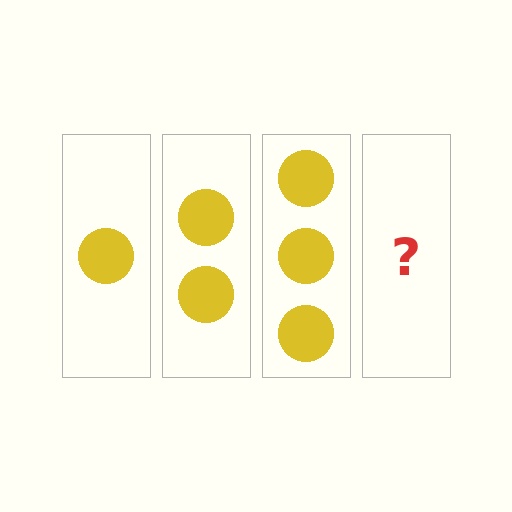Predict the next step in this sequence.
The next step is 4 circles.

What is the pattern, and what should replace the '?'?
The pattern is that each step adds one more circle. The '?' should be 4 circles.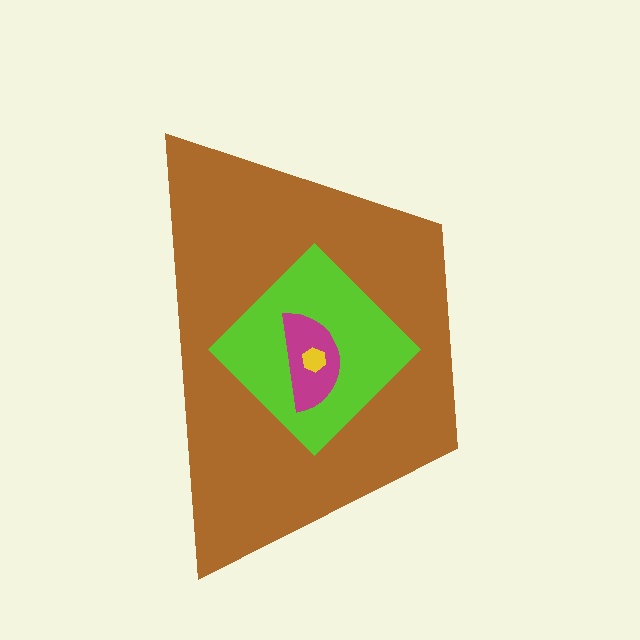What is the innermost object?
The yellow hexagon.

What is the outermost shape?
The brown trapezoid.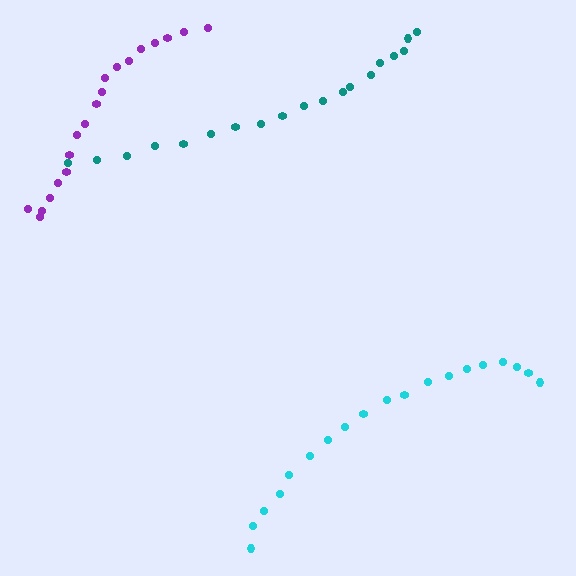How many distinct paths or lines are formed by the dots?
There are 3 distinct paths.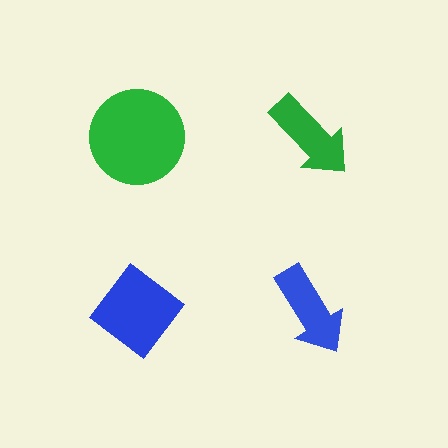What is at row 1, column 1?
A green circle.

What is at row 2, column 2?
A blue arrow.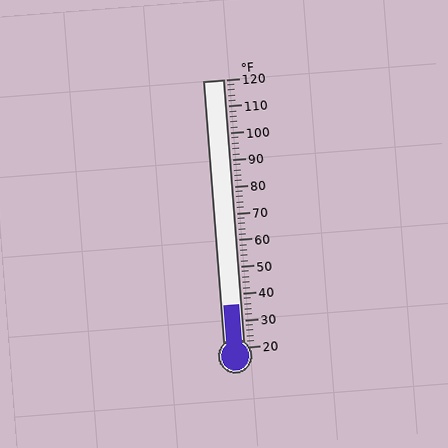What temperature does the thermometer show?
The thermometer shows approximately 36°F.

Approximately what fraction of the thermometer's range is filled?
The thermometer is filled to approximately 15% of its range.